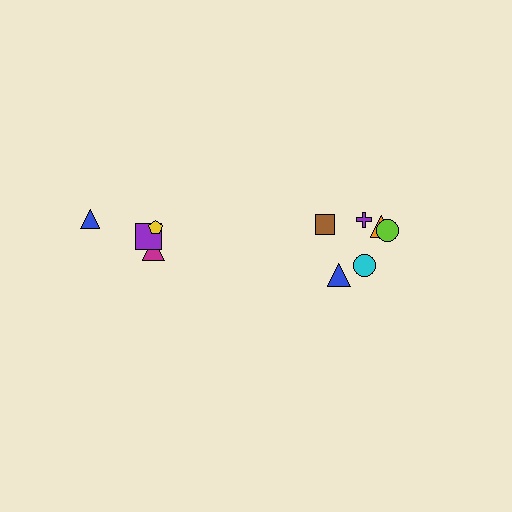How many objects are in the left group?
There are 4 objects.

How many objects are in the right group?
There are 7 objects.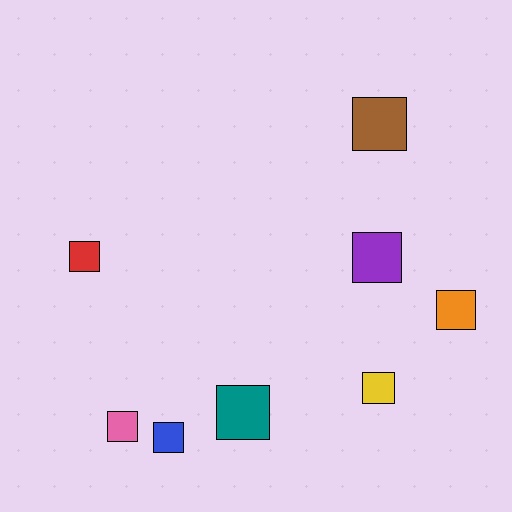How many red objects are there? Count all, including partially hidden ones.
There is 1 red object.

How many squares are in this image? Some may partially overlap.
There are 8 squares.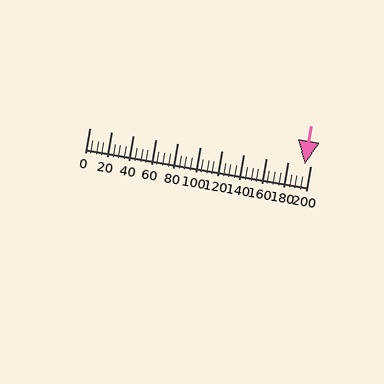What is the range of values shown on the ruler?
The ruler shows values from 0 to 200.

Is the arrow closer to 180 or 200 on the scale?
The arrow is closer to 200.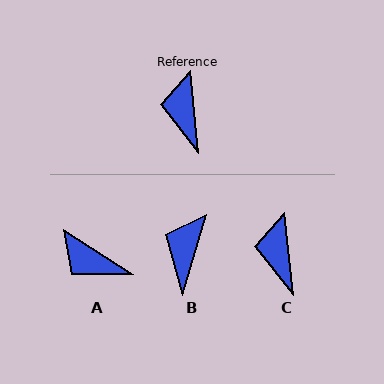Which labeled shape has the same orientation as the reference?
C.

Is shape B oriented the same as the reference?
No, it is off by about 22 degrees.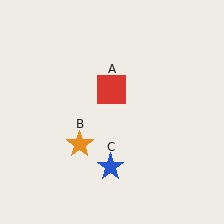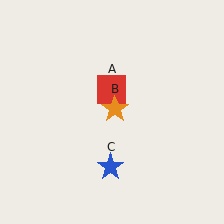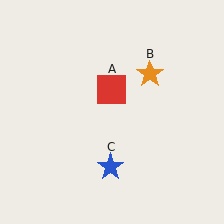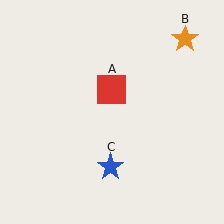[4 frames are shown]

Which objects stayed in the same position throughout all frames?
Red square (object A) and blue star (object C) remained stationary.